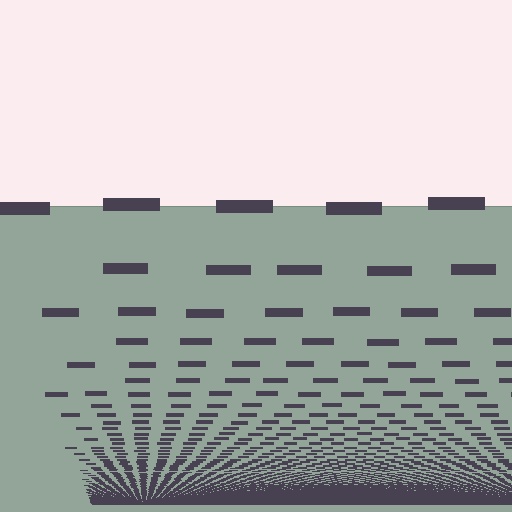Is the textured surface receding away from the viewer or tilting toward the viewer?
The surface appears to tilt toward the viewer. Texture elements get larger and sparser toward the top.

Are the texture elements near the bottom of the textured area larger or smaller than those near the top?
Smaller. The gradient is inverted — elements near the bottom are smaller and denser.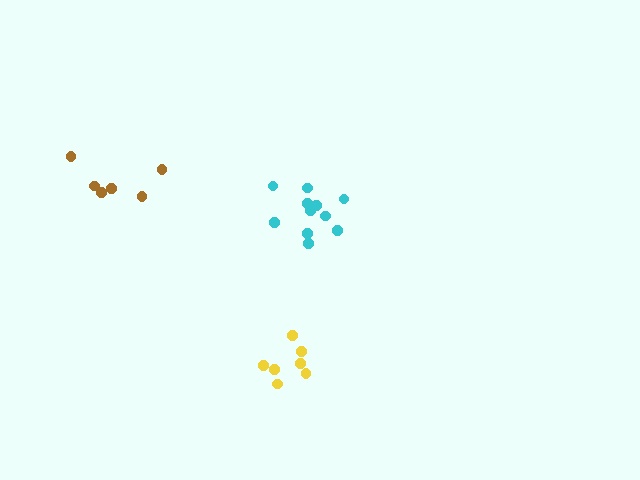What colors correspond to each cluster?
The clusters are colored: brown, yellow, cyan.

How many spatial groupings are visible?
There are 3 spatial groupings.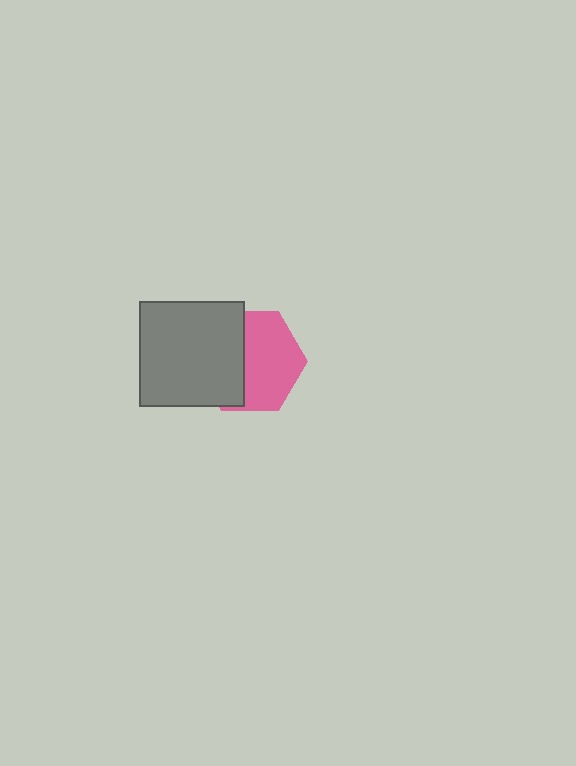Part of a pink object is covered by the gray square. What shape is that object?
It is a hexagon.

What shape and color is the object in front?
The object in front is a gray square.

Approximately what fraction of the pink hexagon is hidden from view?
Roughly 43% of the pink hexagon is hidden behind the gray square.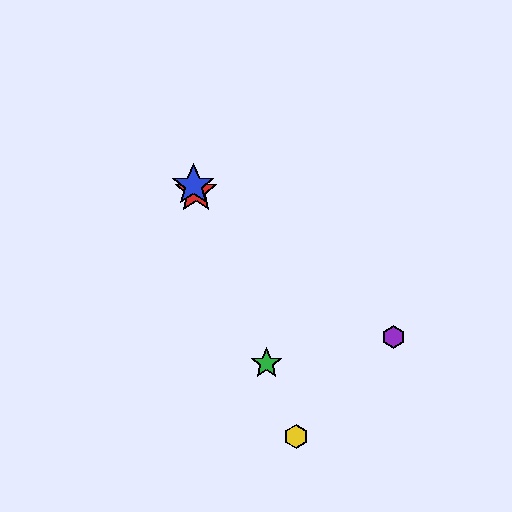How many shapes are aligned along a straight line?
4 shapes (the red star, the blue star, the green star, the yellow hexagon) are aligned along a straight line.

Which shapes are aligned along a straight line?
The red star, the blue star, the green star, the yellow hexagon are aligned along a straight line.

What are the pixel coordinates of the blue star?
The blue star is at (193, 185).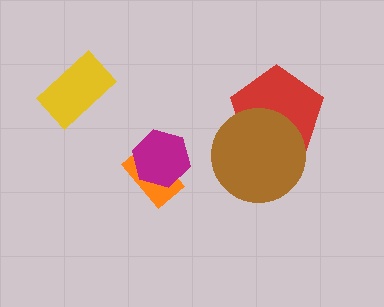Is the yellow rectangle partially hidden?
No, no other shape covers it.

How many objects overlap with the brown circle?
1 object overlaps with the brown circle.